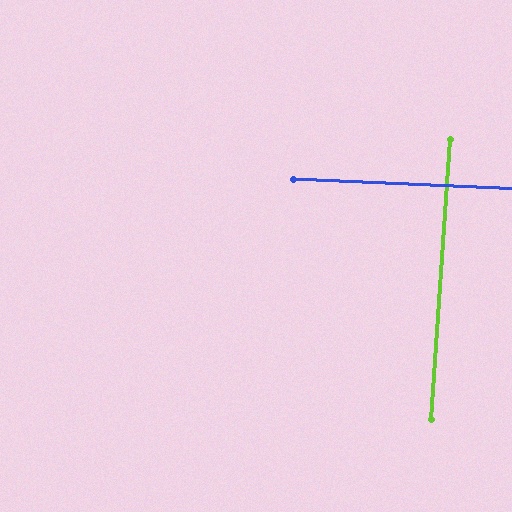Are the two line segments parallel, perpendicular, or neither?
Perpendicular — they meet at approximately 89°.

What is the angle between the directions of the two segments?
Approximately 89 degrees.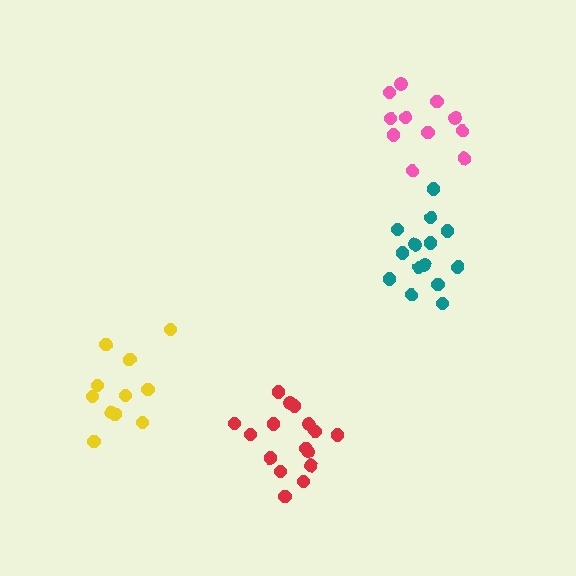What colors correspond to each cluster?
The clusters are colored: teal, yellow, pink, red.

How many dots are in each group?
Group 1: 14 dots, Group 2: 11 dots, Group 3: 11 dots, Group 4: 16 dots (52 total).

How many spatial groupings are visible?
There are 4 spatial groupings.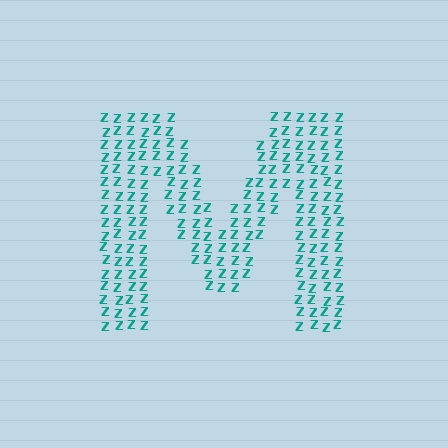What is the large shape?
The large shape is the letter M.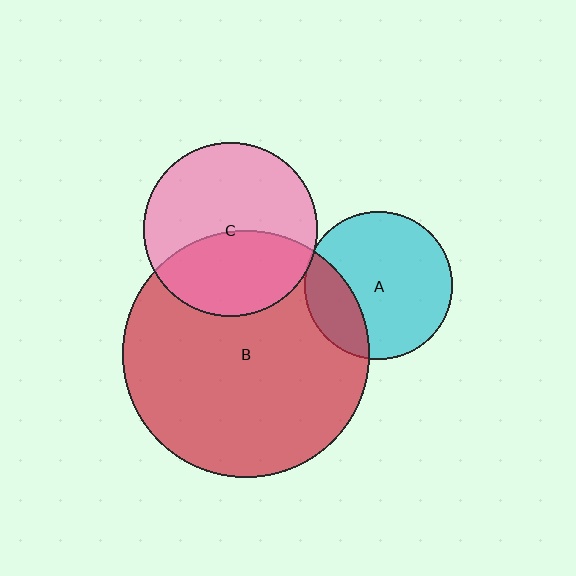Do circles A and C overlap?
Yes.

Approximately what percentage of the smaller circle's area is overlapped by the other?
Approximately 5%.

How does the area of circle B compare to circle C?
Approximately 2.0 times.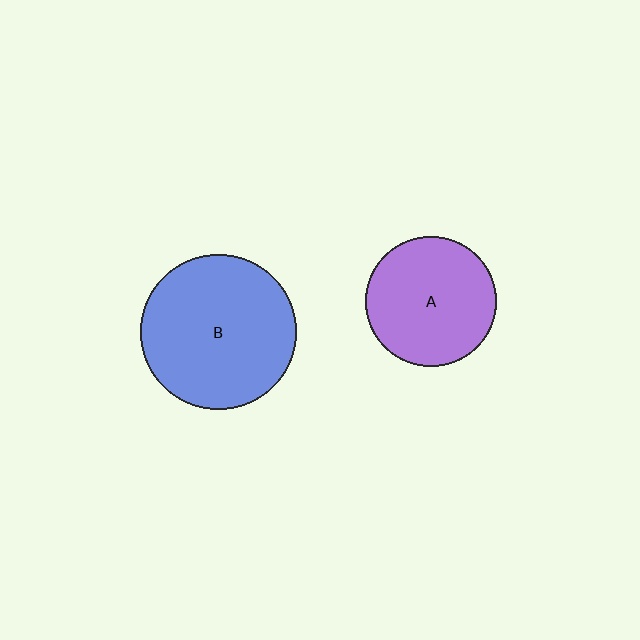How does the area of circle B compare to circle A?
Approximately 1.4 times.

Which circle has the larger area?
Circle B (blue).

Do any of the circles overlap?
No, none of the circles overlap.